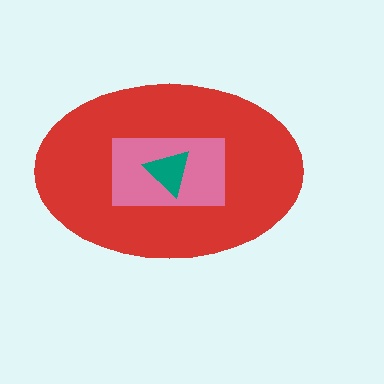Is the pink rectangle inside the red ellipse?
Yes.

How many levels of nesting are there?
3.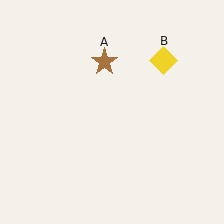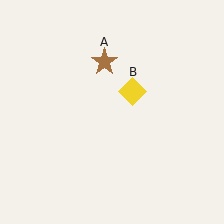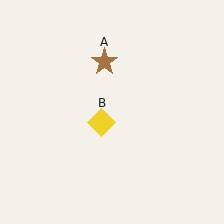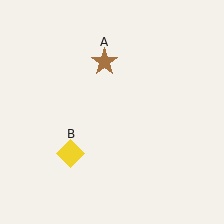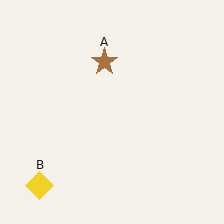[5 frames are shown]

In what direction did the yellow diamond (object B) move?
The yellow diamond (object B) moved down and to the left.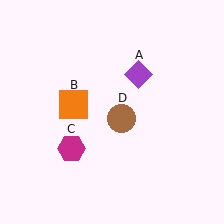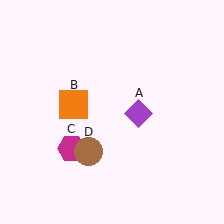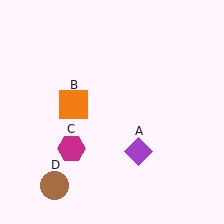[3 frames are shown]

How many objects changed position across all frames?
2 objects changed position: purple diamond (object A), brown circle (object D).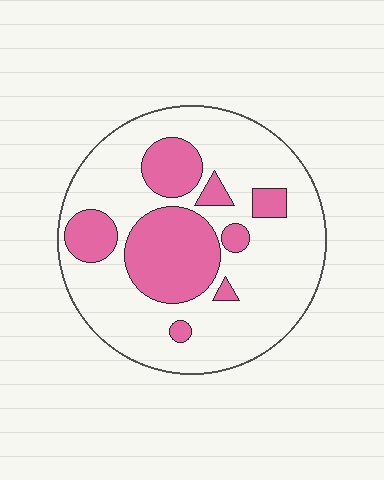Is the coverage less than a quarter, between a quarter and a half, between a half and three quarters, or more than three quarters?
Between a quarter and a half.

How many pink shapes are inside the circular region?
8.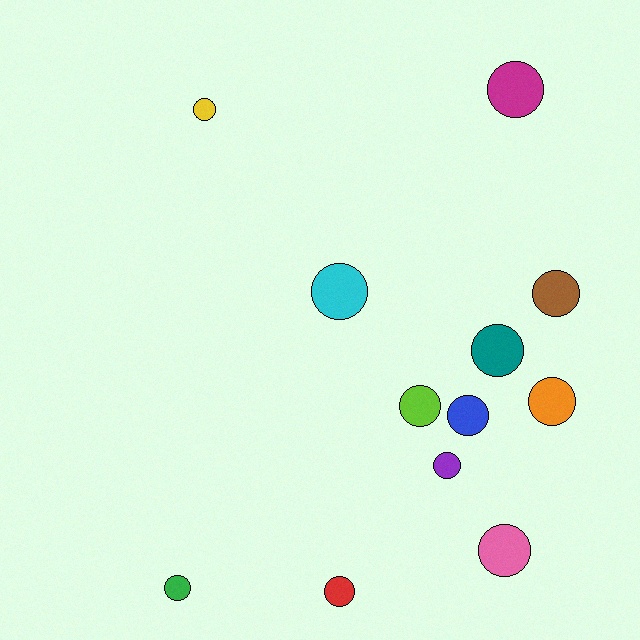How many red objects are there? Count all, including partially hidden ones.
There is 1 red object.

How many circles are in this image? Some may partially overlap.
There are 12 circles.